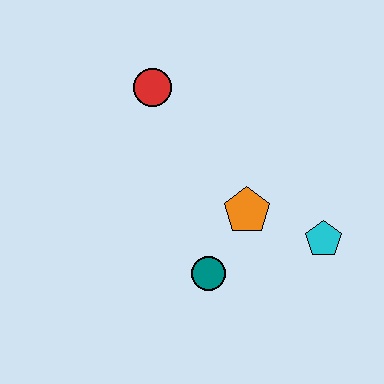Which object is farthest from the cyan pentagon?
The red circle is farthest from the cyan pentagon.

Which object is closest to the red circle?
The orange pentagon is closest to the red circle.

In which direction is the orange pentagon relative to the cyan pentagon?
The orange pentagon is to the left of the cyan pentagon.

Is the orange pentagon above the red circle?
No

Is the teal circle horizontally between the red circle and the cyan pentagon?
Yes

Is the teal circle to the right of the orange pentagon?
No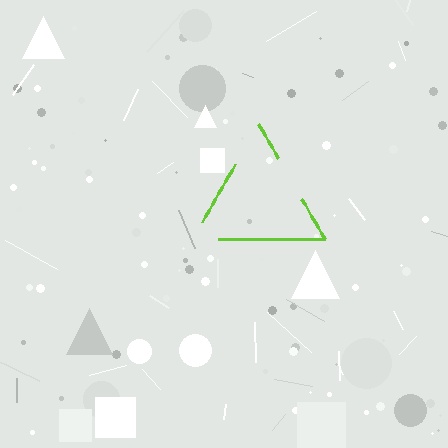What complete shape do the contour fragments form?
The contour fragments form a triangle.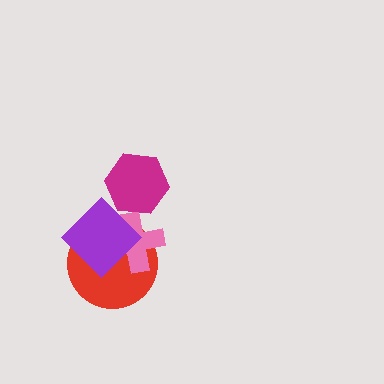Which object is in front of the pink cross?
The purple diamond is in front of the pink cross.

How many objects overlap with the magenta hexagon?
1 object overlaps with the magenta hexagon.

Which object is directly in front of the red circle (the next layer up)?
The pink cross is directly in front of the red circle.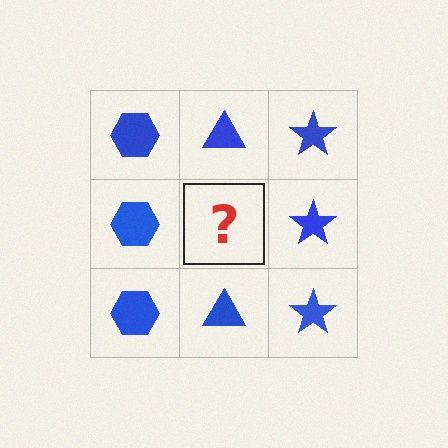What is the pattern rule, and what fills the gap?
The rule is that each column has a consistent shape. The gap should be filled with a blue triangle.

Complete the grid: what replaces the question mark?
The question mark should be replaced with a blue triangle.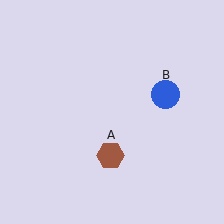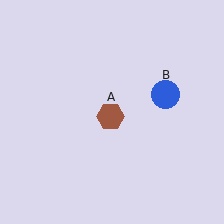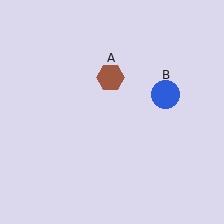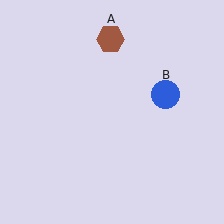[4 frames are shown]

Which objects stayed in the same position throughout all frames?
Blue circle (object B) remained stationary.